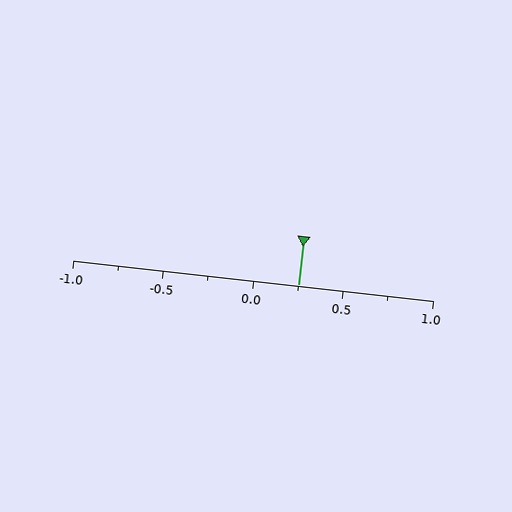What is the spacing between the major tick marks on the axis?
The major ticks are spaced 0.5 apart.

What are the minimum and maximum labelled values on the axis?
The axis runs from -1.0 to 1.0.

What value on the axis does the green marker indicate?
The marker indicates approximately 0.25.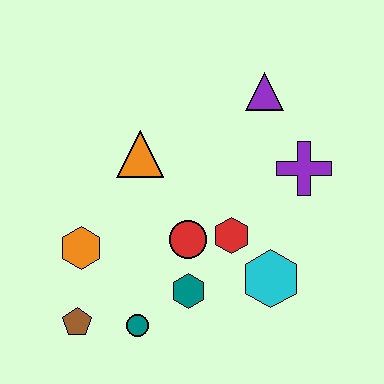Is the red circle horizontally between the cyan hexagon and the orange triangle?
Yes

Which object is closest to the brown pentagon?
The teal circle is closest to the brown pentagon.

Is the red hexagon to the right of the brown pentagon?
Yes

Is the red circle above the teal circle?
Yes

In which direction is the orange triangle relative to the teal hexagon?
The orange triangle is above the teal hexagon.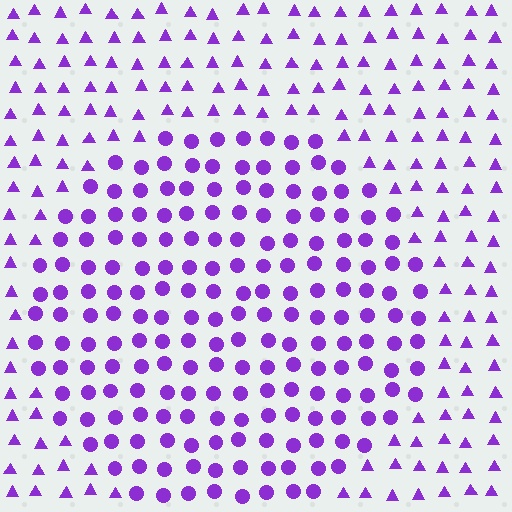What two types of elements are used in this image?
The image uses circles inside the circle region and triangles outside it.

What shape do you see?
I see a circle.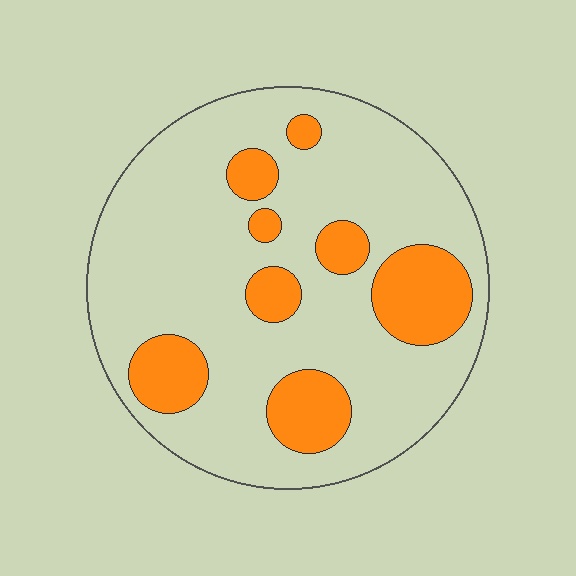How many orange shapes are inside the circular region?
8.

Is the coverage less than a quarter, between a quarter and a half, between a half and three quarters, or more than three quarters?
Less than a quarter.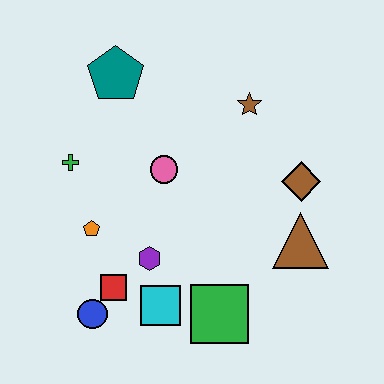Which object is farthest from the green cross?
The brown triangle is farthest from the green cross.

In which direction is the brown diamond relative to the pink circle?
The brown diamond is to the right of the pink circle.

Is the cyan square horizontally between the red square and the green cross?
No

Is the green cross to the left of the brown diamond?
Yes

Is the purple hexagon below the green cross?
Yes